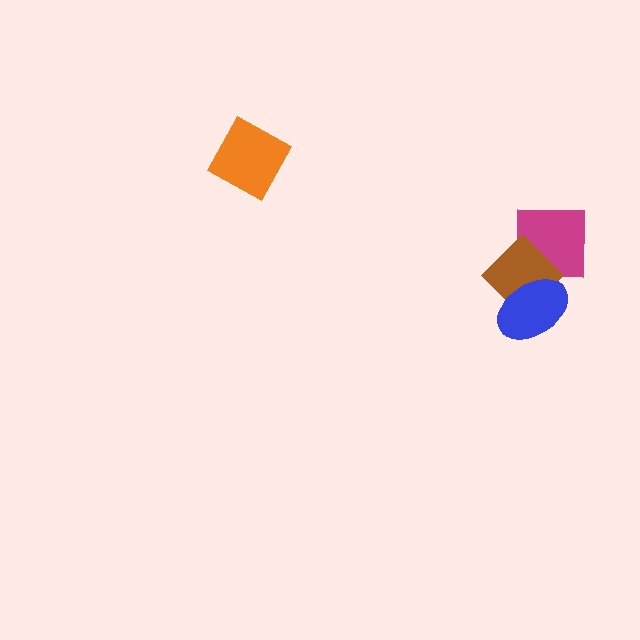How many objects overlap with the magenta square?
2 objects overlap with the magenta square.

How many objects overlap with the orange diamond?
0 objects overlap with the orange diamond.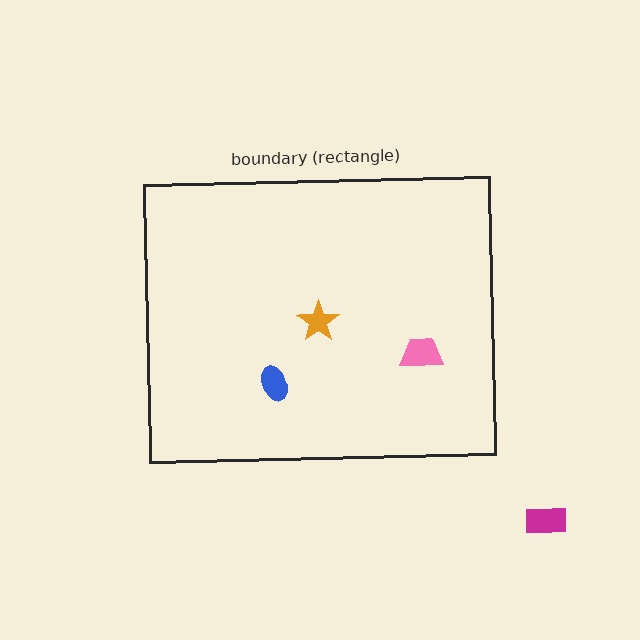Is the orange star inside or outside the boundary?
Inside.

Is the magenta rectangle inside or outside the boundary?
Outside.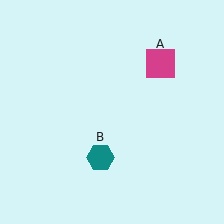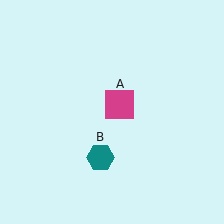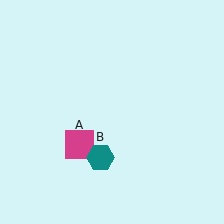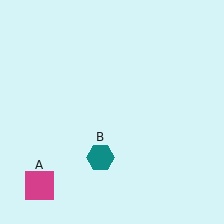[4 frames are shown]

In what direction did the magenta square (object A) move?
The magenta square (object A) moved down and to the left.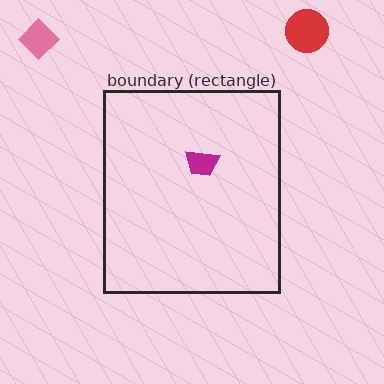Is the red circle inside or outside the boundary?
Outside.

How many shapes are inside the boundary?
1 inside, 2 outside.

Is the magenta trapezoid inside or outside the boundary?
Inside.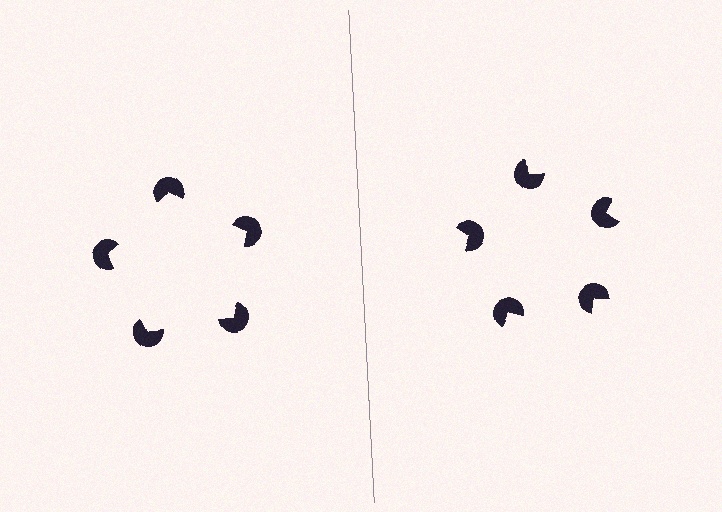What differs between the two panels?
The pac-man discs are positioned identically on both sides; only the wedge orientations differ. On the left they align to a pentagon; on the right they are misaligned.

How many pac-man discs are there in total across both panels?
10 — 5 on each side.